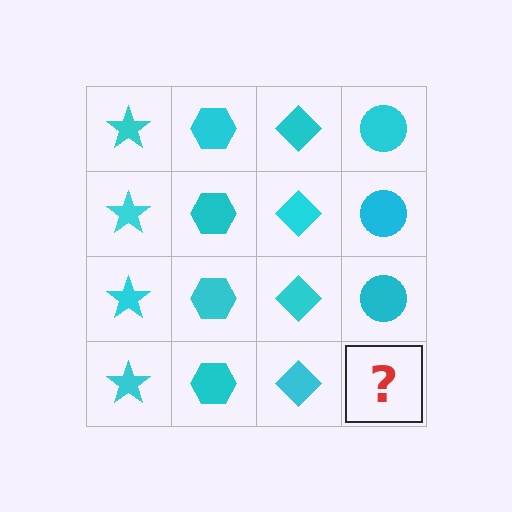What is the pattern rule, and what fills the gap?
The rule is that each column has a consistent shape. The gap should be filled with a cyan circle.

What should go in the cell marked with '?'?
The missing cell should contain a cyan circle.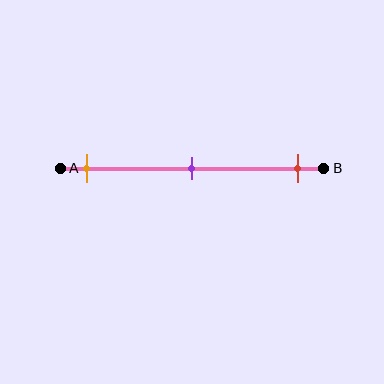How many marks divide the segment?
There are 3 marks dividing the segment.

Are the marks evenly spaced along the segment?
Yes, the marks are approximately evenly spaced.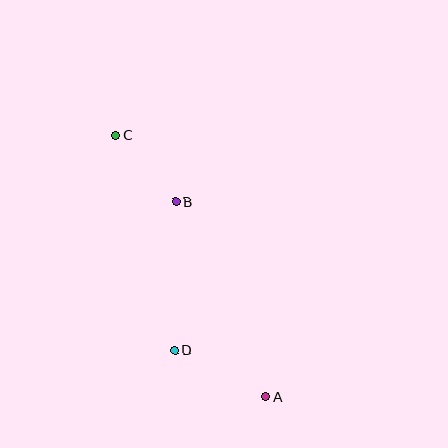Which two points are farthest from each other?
Points A and C are farthest from each other.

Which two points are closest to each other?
Points B and C are closest to each other.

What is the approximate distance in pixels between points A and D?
The distance between A and D is approximately 103 pixels.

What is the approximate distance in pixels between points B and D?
The distance between B and D is approximately 148 pixels.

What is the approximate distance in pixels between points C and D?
The distance between C and D is approximately 223 pixels.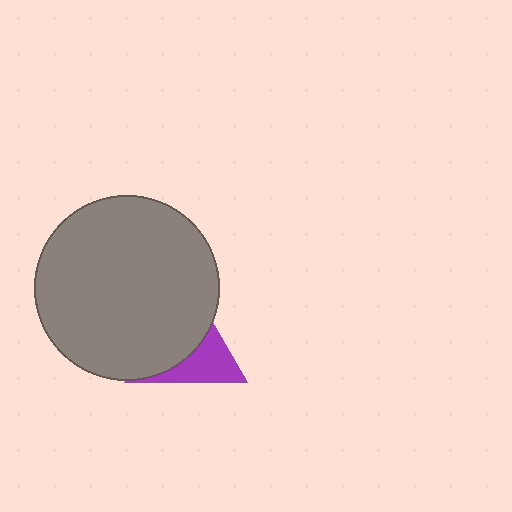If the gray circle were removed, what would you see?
You would see the complete purple triangle.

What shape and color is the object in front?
The object in front is a gray circle.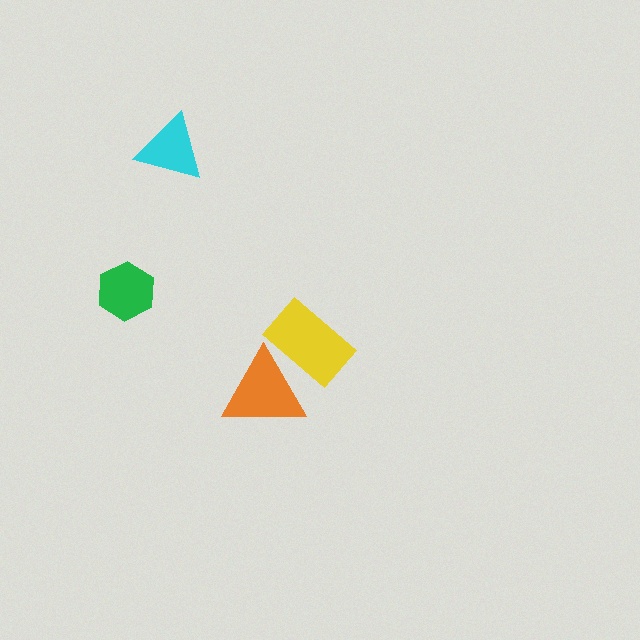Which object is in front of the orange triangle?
The yellow rectangle is in front of the orange triangle.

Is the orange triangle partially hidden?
Yes, it is partially covered by another shape.